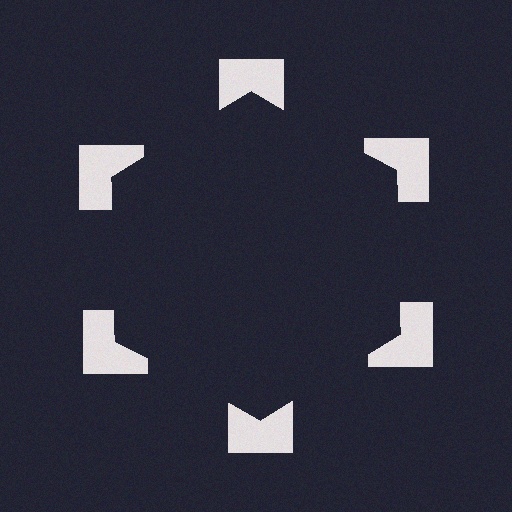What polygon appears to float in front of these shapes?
An illusory hexagon — its edges are inferred from the aligned wedge cuts in the notched squares, not physically drawn.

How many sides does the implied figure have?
6 sides.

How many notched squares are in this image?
There are 6 — one at each vertex of the illusory hexagon.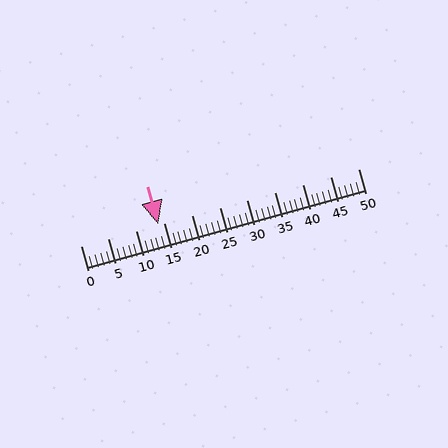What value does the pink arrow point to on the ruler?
The pink arrow points to approximately 14.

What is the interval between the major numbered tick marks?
The major tick marks are spaced 5 units apart.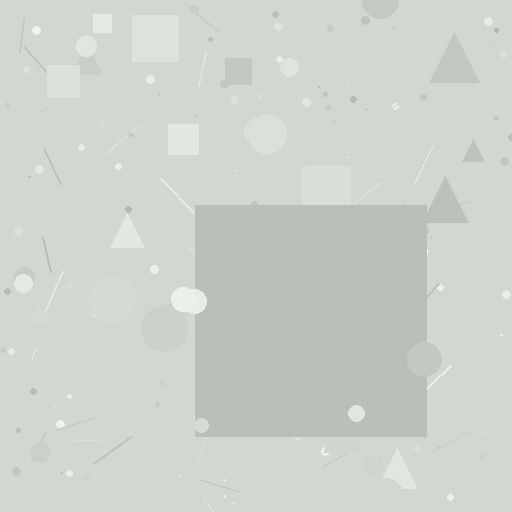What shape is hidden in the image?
A square is hidden in the image.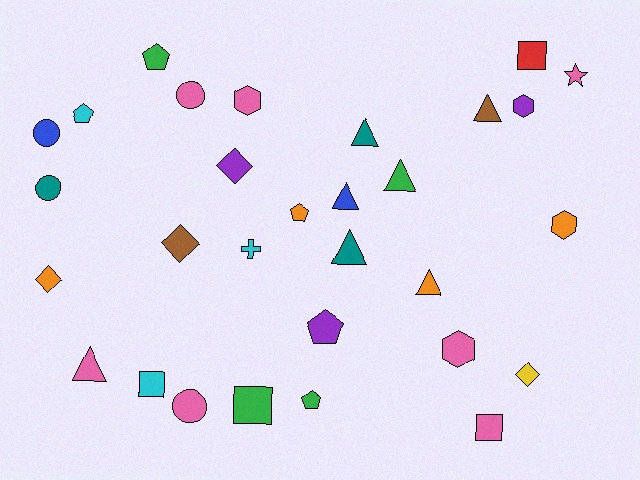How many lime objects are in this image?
There are no lime objects.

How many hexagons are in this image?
There are 4 hexagons.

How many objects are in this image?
There are 30 objects.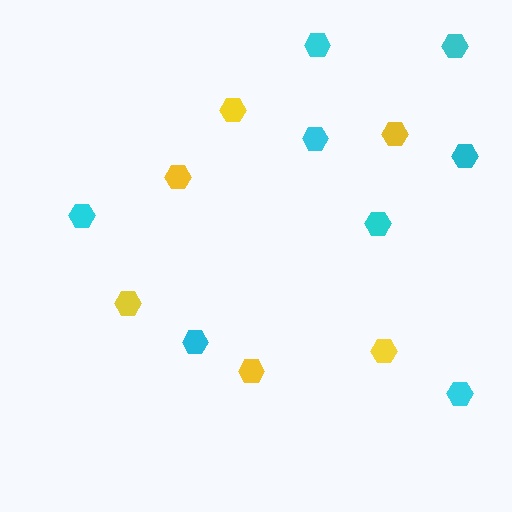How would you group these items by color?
There are 2 groups: one group of yellow hexagons (6) and one group of cyan hexagons (8).